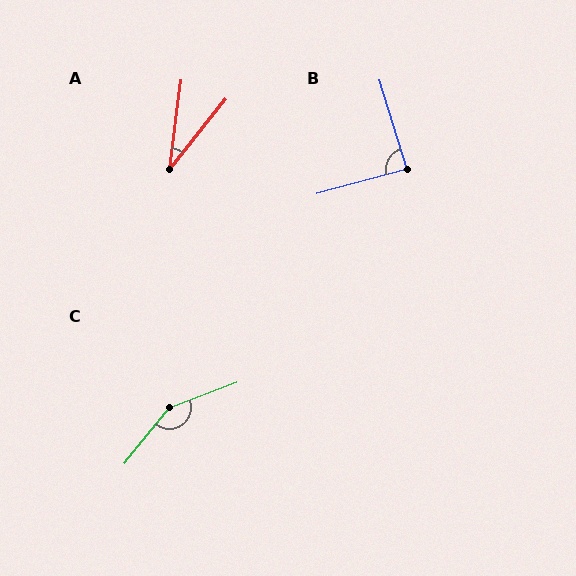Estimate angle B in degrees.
Approximately 88 degrees.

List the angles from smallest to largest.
A (31°), B (88°), C (149°).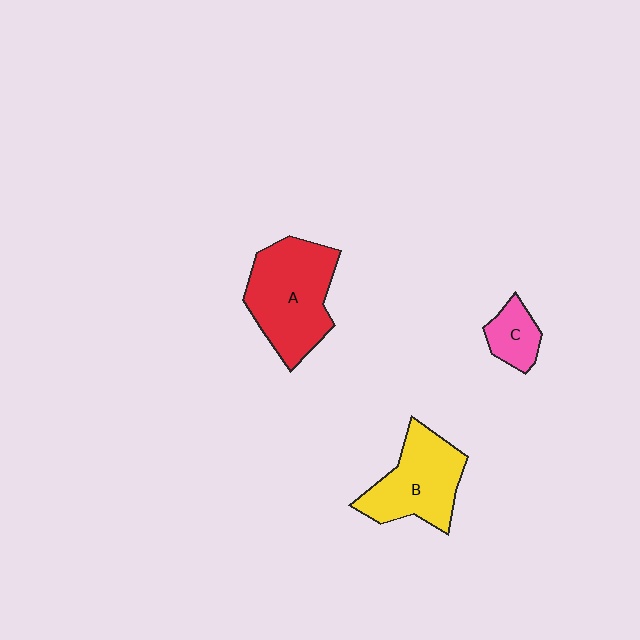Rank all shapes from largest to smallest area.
From largest to smallest: A (red), B (yellow), C (pink).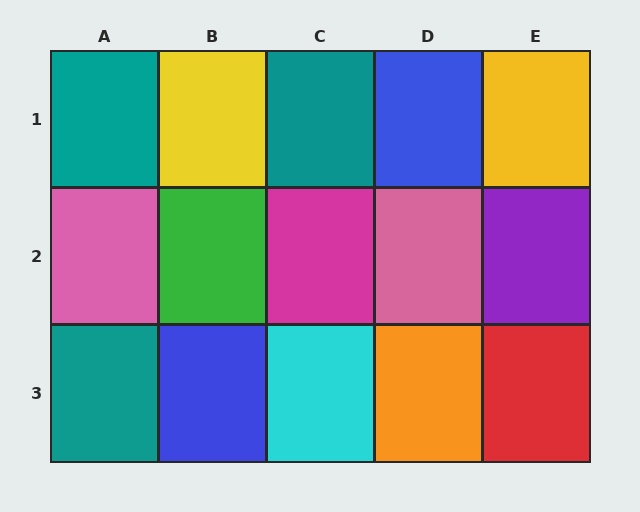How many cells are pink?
2 cells are pink.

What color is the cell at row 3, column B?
Blue.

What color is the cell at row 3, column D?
Orange.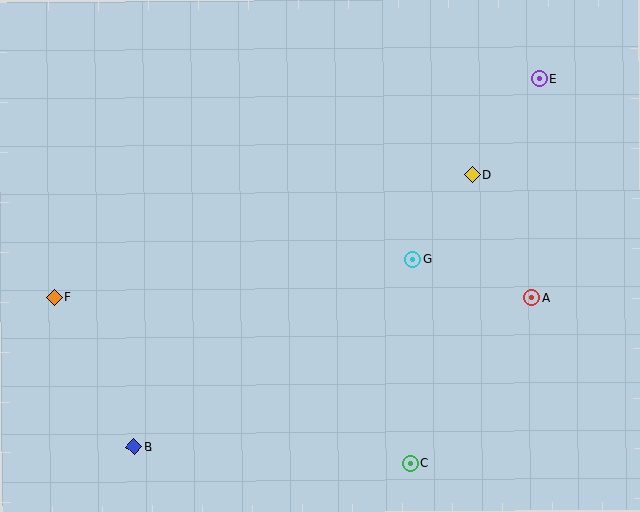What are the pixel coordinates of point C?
Point C is at (410, 464).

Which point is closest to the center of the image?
Point G at (413, 259) is closest to the center.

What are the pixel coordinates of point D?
Point D is at (473, 175).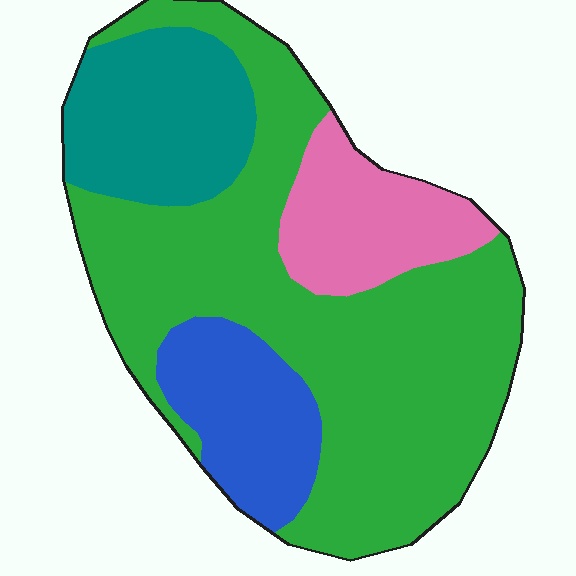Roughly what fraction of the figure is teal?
Teal takes up about one sixth (1/6) of the figure.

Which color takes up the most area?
Green, at roughly 55%.